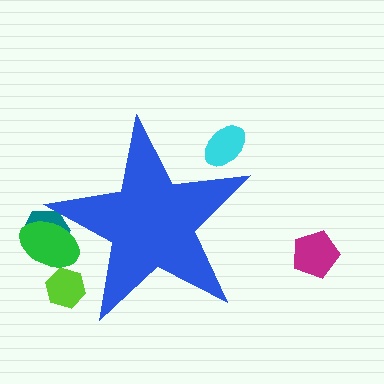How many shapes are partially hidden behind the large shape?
4 shapes are partially hidden.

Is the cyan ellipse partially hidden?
Yes, the cyan ellipse is partially hidden behind the blue star.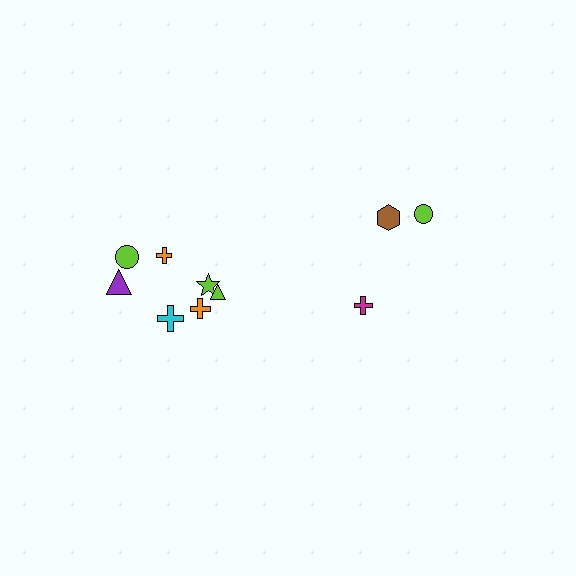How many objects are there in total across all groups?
There are 10 objects.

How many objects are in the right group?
There are 3 objects.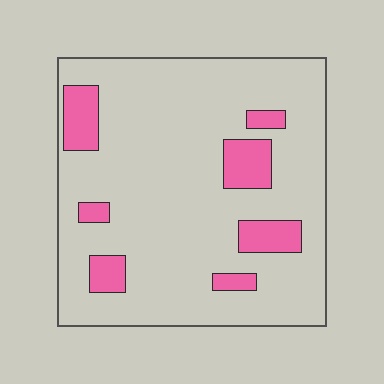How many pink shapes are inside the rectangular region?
7.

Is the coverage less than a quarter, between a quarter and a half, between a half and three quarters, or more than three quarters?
Less than a quarter.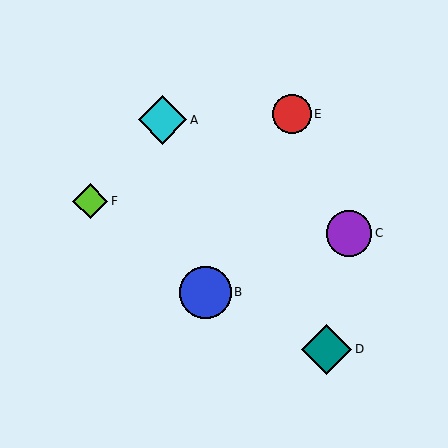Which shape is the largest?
The blue circle (labeled B) is the largest.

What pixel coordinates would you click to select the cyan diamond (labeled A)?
Click at (163, 120) to select the cyan diamond A.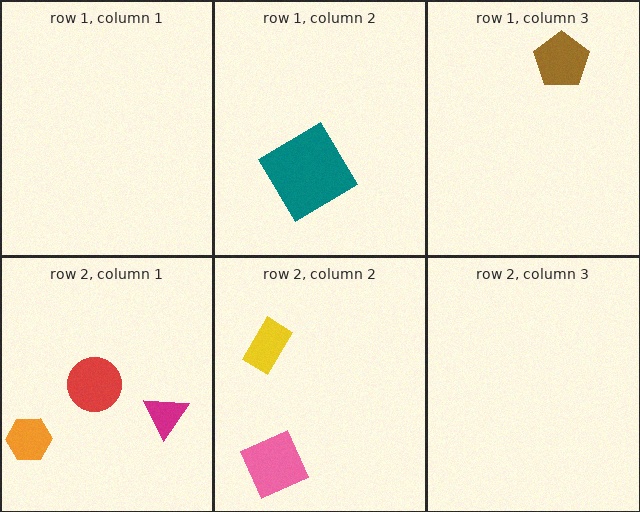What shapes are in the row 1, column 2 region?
The teal diamond.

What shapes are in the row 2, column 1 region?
The orange hexagon, the red circle, the magenta triangle.